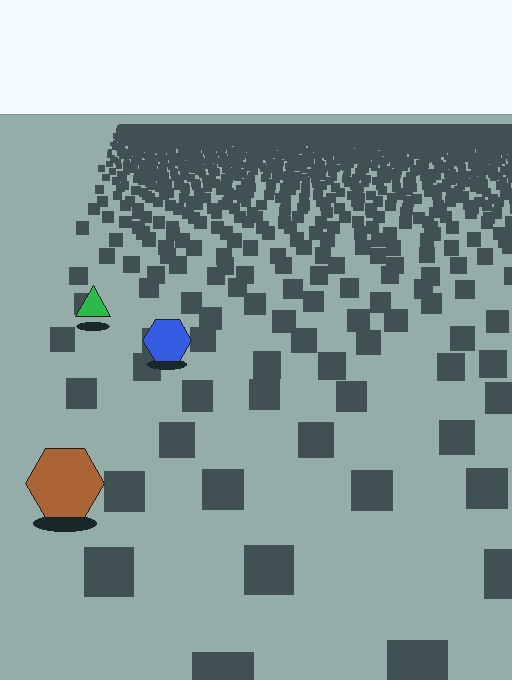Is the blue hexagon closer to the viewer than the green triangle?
Yes. The blue hexagon is closer — you can tell from the texture gradient: the ground texture is coarser near it.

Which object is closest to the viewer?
The brown hexagon is closest. The texture marks near it are larger and more spread out.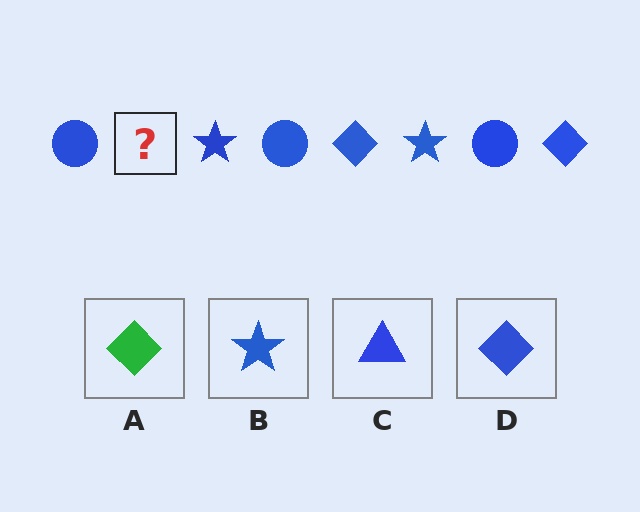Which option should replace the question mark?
Option D.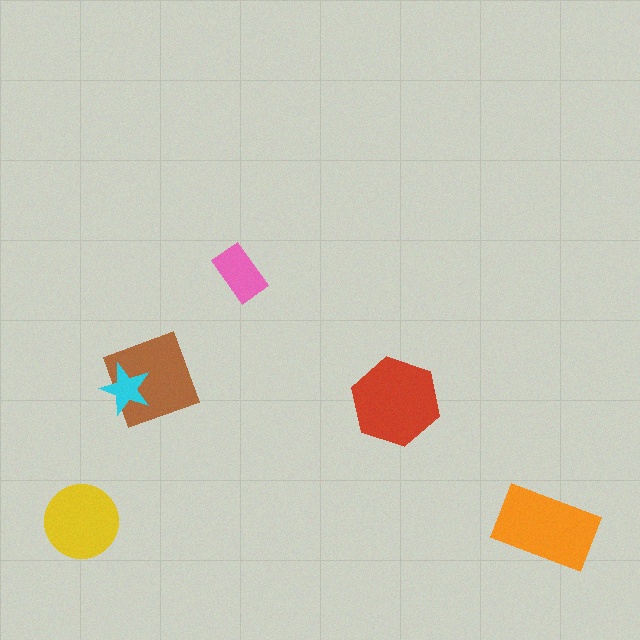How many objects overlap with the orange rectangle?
0 objects overlap with the orange rectangle.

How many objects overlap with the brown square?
1 object overlaps with the brown square.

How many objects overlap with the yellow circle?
0 objects overlap with the yellow circle.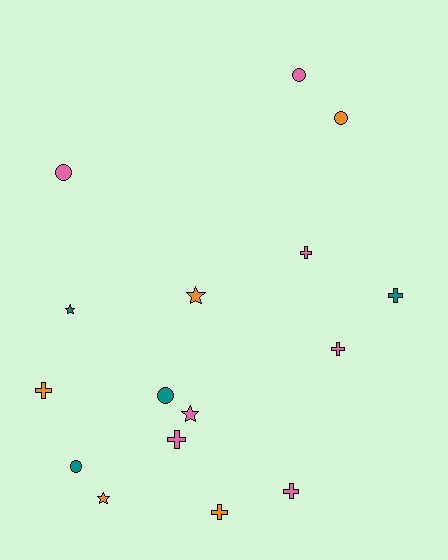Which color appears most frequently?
Pink, with 7 objects.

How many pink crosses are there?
There are 4 pink crosses.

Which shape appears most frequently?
Cross, with 7 objects.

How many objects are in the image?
There are 16 objects.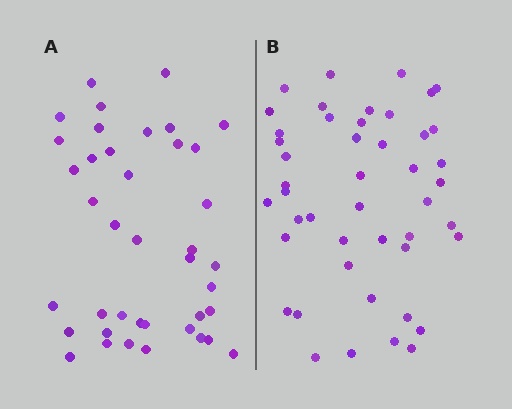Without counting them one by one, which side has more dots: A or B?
Region B (the right region) has more dots.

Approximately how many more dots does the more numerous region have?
Region B has about 6 more dots than region A.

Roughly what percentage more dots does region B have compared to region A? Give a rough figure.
About 15% more.